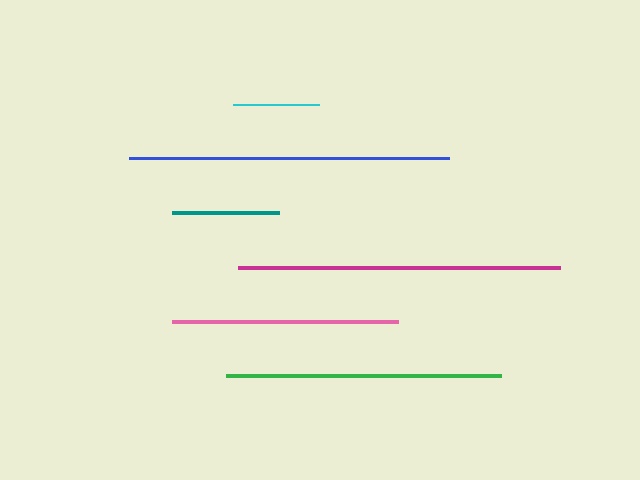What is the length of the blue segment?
The blue segment is approximately 320 pixels long.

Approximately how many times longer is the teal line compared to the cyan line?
The teal line is approximately 1.2 times the length of the cyan line.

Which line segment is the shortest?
The cyan line is the shortest at approximately 85 pixels.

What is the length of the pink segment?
The pink segment is approximately 227 pixels long.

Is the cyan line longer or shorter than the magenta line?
The magenta line is longer than the cyan line.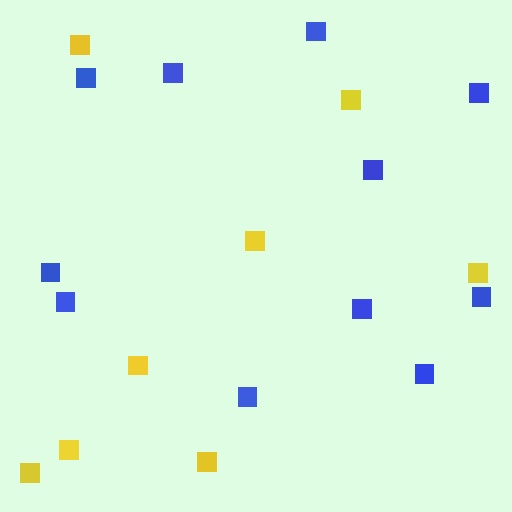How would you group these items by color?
There are 2 groups: one group of blue squares (11) and one group of yellow squares (8).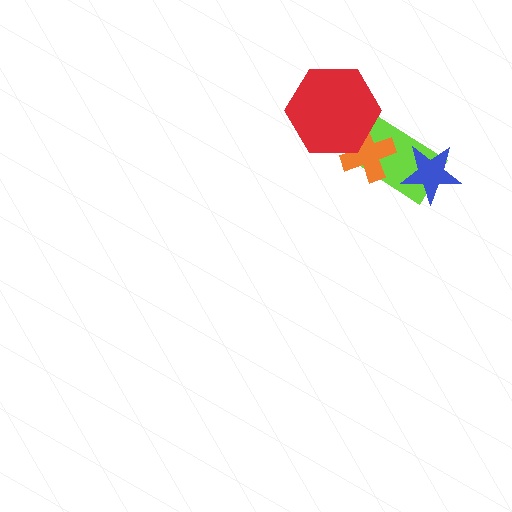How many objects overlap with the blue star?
1 object overlaps with the blue star.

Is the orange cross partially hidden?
Yes, it is partially covered by another shape.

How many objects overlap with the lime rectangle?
3 objects overlap with the lime rectangle.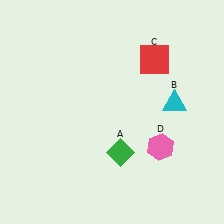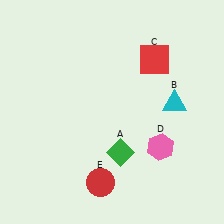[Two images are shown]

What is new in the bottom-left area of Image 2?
A red circle (E) was added in the bottom-left area of Image 2.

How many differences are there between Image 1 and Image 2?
There is 1 difference between the two images.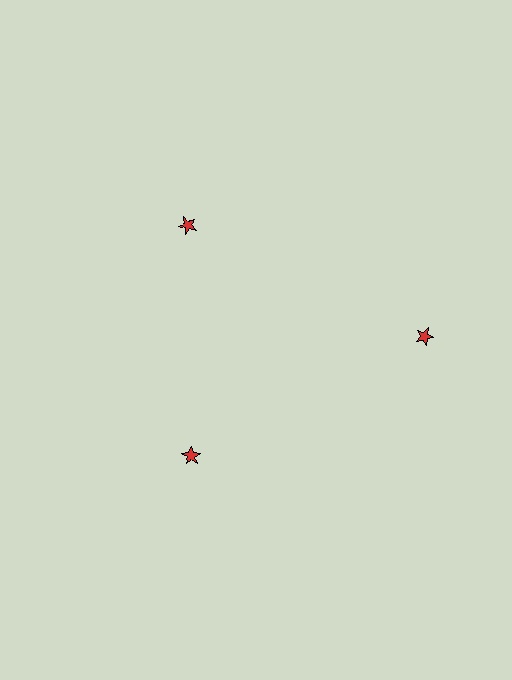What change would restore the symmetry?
The symmetry would be restored by moving it inward, back onto the ring so that all 3 stars sit at equal angles and equal distance from the center.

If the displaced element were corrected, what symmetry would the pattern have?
It would have 3-fold rotational symmetry — the pattern would map onto itself every 120 degrees.